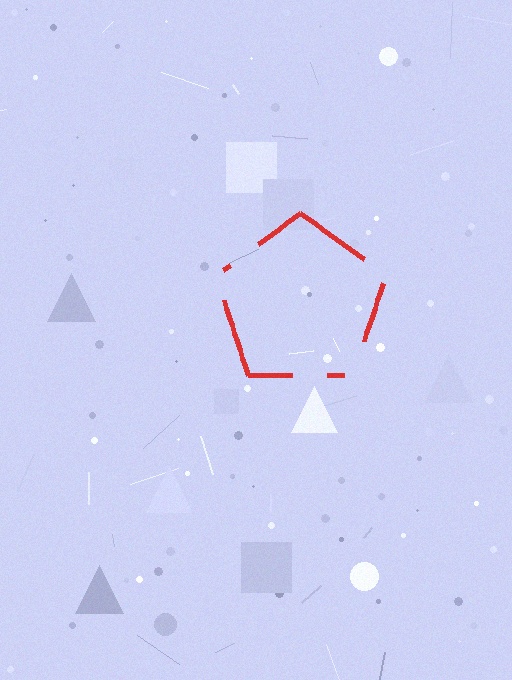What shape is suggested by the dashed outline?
The dashed outline suggests a pentagon.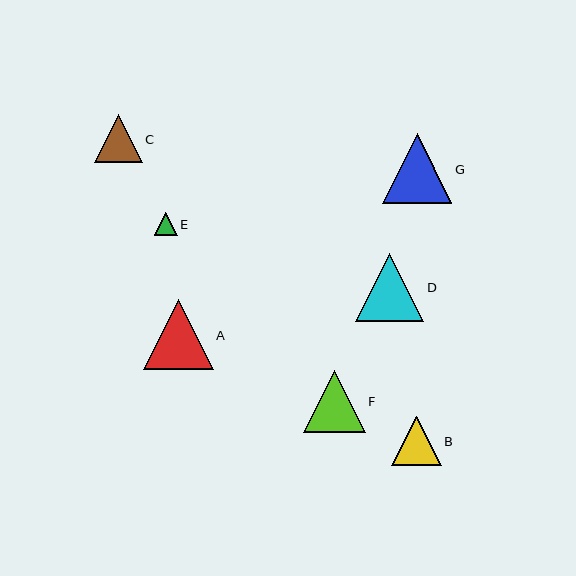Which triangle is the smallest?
Triangle E is the smallest with a size of approximately 23 pixels.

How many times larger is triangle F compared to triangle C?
Triangle F is approximately 1.3 times the size of triangle C.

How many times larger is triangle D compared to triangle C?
Triangle D is approximately 1.4 times the size of triangle C.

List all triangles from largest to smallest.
From largest to smallest: A, G, D, F, B, C, E.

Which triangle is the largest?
Triangle A is the largest with a size of approximately 69 pixels.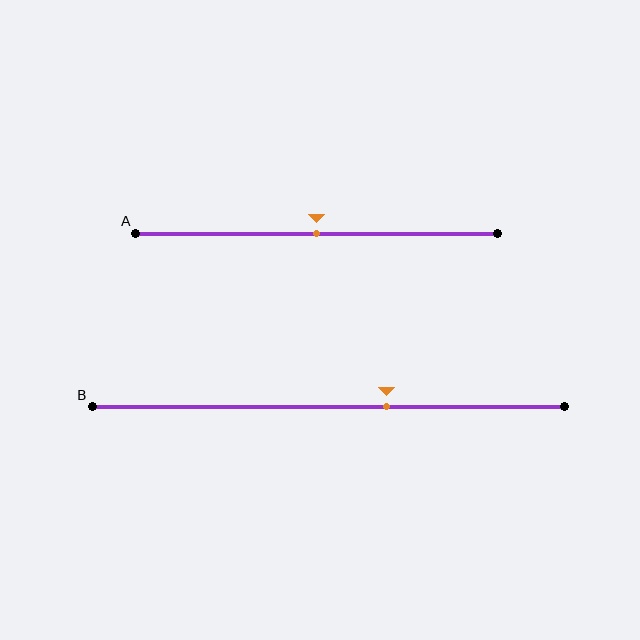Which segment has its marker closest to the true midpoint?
Segment A has its marker closest to the true midpoint.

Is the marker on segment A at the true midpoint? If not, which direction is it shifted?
Yes, the marker on segment A is at the true midpoint.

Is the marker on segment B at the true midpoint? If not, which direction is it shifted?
No, the marker on segment B is shifted to the right by about 12% of the segment length.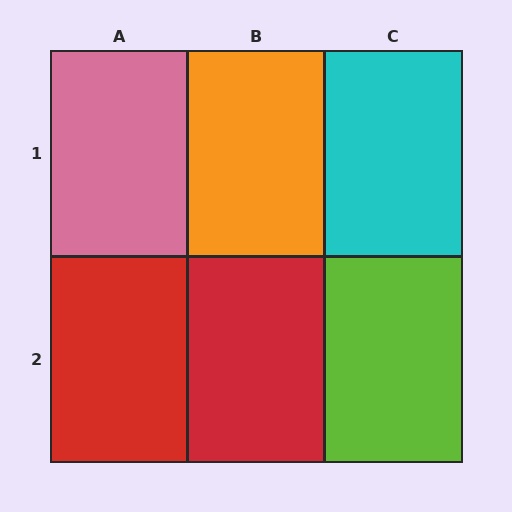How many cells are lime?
1 cell is lime.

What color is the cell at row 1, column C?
Cyan.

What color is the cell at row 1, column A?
Pink.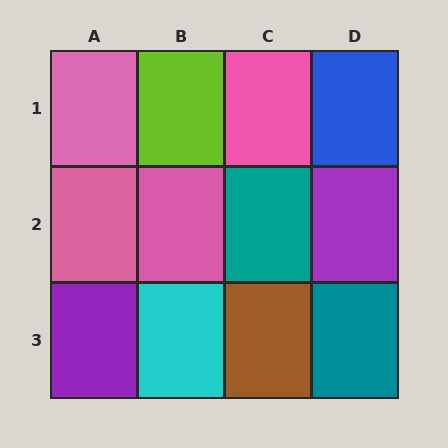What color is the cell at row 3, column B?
Cyan.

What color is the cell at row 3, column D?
Teal.